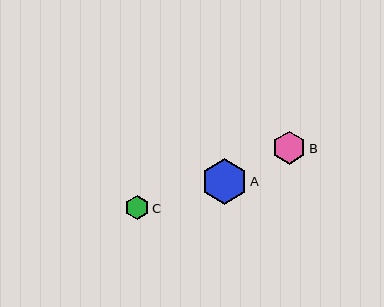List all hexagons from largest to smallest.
From largest to smallest: A, B, C.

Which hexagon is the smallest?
Hexagon C is the smallest with a size of approximately 24 pixels.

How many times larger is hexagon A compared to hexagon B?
Hexagon A is approximately 1.4 times the size of hexagon B.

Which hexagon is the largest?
Hexagon A is the largest with a size of approximately 46 pixels.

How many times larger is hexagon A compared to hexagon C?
Hexagon A is approximately 1.9 times the size of hexagon C.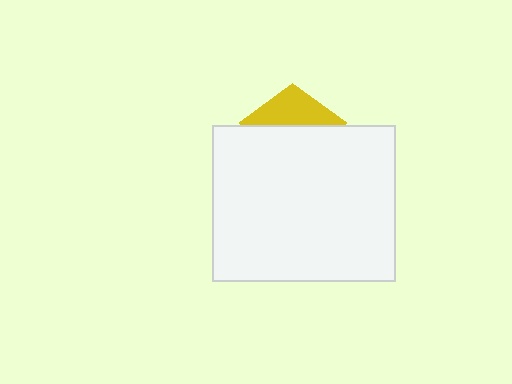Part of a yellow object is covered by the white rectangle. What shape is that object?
It is a pentagon.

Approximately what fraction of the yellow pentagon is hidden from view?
Roughly 68% of the yellow pentagon is hidden behind the white rectangle.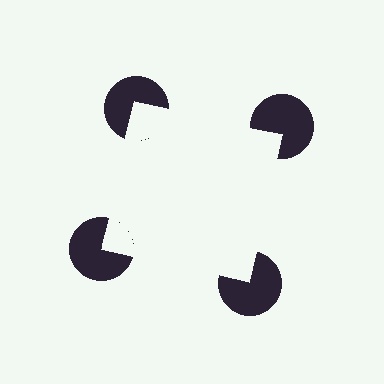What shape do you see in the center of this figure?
An illusory square — its edges are inferred from the aligned wedge cuts in the pac-man discs, not physically drawn.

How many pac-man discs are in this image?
There are 4 — one at each vertex of the illusory square.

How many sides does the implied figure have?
4 sides.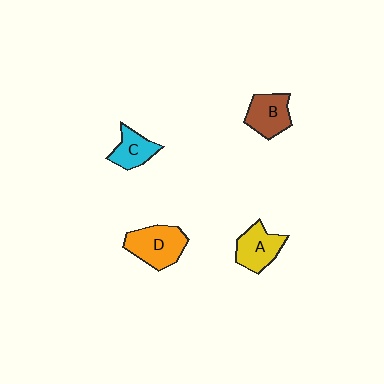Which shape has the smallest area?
Shape C (cyan).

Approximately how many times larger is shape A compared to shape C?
Approximately 1.2 times.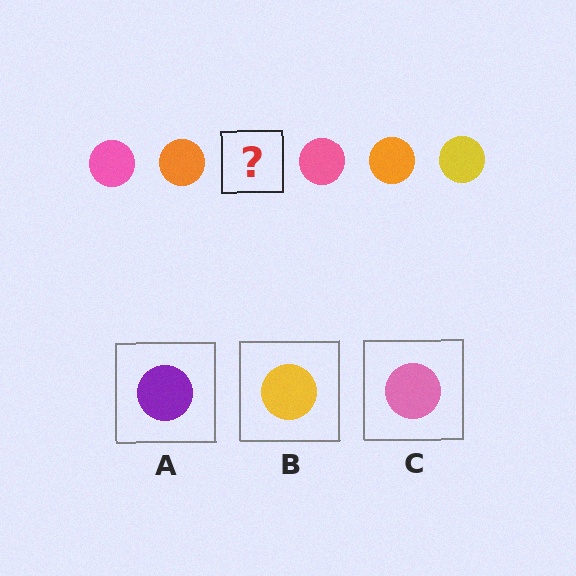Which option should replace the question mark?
Option B.